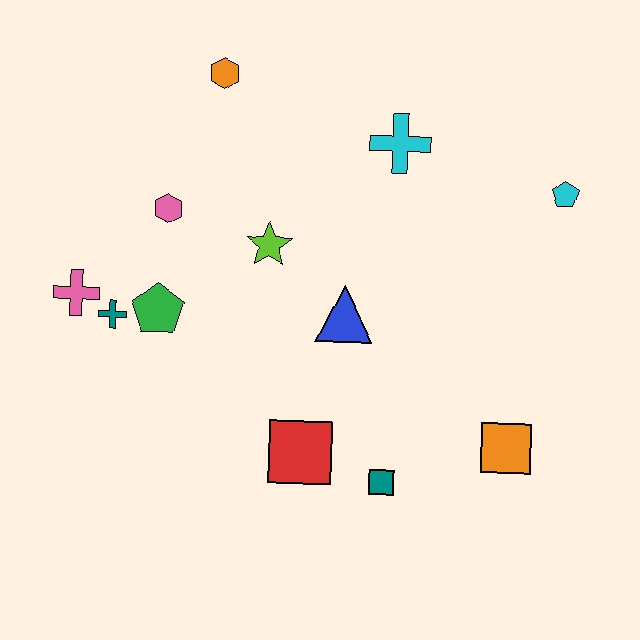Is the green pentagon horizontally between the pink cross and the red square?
Yes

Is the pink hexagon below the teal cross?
No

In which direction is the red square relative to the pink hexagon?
The red square is below the pink hexagon.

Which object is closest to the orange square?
The teal square is closest to the orange square.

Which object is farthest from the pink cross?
The cyan pentagon is farthest from the pink cross.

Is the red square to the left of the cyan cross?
Yes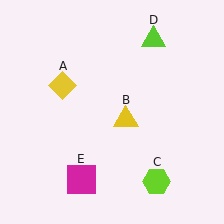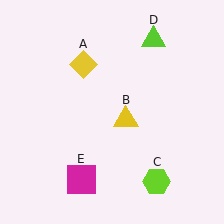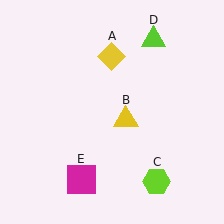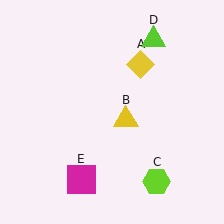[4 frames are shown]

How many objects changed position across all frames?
1 object changed position: yellow diamond (object A).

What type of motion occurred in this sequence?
The yellow diamond (object A) rotated clockwise around the center of the scene.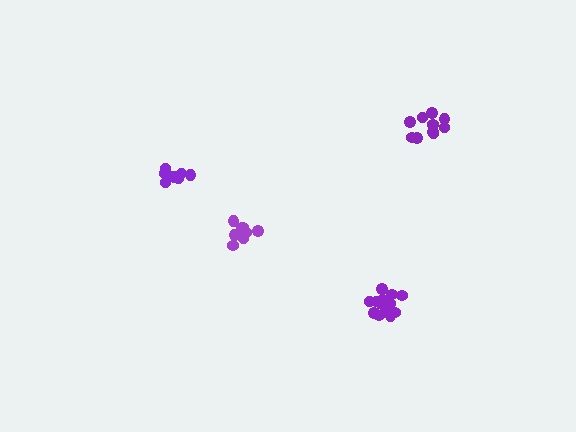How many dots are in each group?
Group 1: 8 dots, Group 2: 8 dots, Group 3: 10 dots, Group 4: 14 dots (40 total).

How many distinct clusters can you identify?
There are 4 distinct clusters.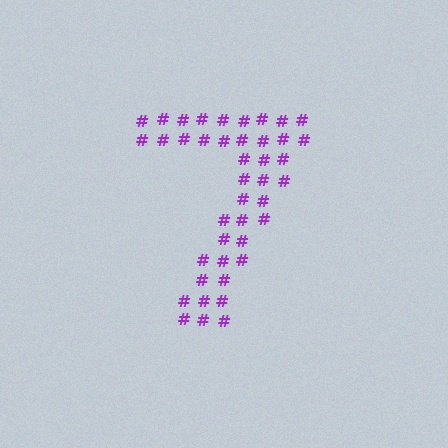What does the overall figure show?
The overall figure shows the digit 7.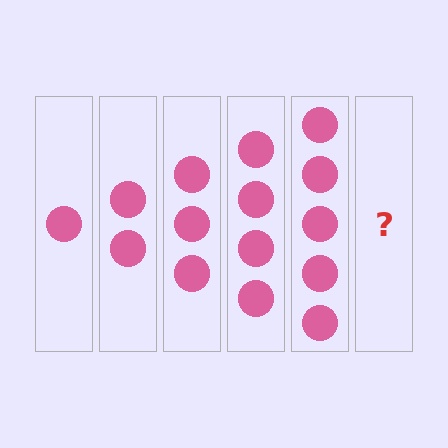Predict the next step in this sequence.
The next step is 6 circles.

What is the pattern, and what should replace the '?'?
The pattern is that each step adds one more circle. The '?' should be 6 circles.